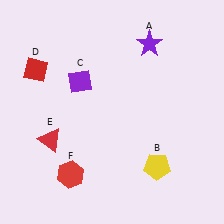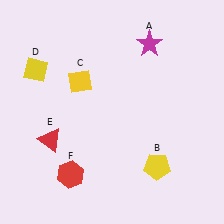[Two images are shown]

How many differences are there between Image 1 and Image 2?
There are 3 differences between the two images.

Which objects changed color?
A changed from purple to magenta. C changed from purple to yellow. D changed from red to yellow.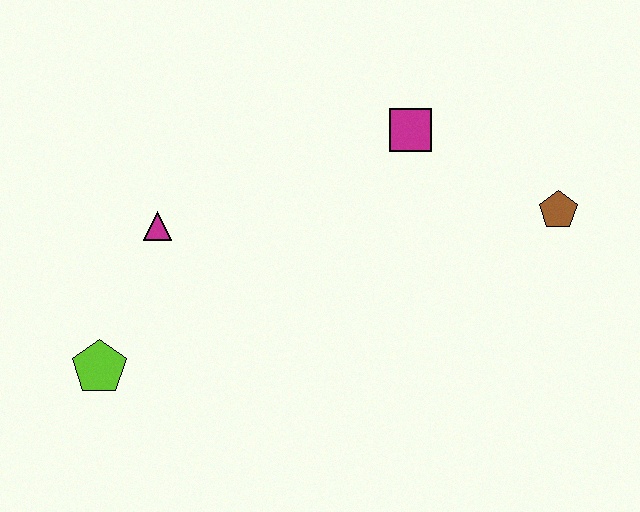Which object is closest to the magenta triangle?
The lime pentagon is closest to the magenta triangle.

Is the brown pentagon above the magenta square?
No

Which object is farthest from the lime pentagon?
The brown pentagon is farthest from the lime pentagon.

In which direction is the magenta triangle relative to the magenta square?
The magenta triangle is to the left of the magenta square.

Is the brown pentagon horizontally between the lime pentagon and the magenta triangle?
No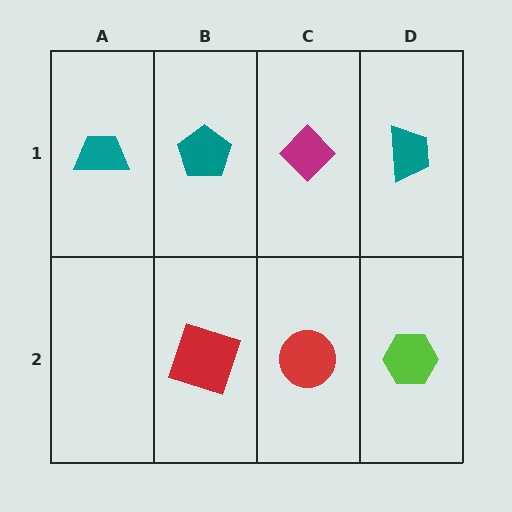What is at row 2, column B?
A red square.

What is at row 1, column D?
A teal trapezoid.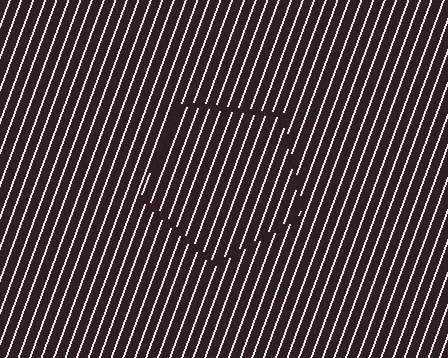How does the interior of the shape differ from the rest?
The interior of the shape contains the same grating, shifted by half a period — the contour is defined by the phase discontinuity where line-ends from the inner and outer gratings abut.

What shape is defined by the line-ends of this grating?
An illusory pentagon. The interior of the shape contains the same grating, shifted by half a period — the contour is defined by the phase discontinuity where line-ends from the inner and outer gratings abut.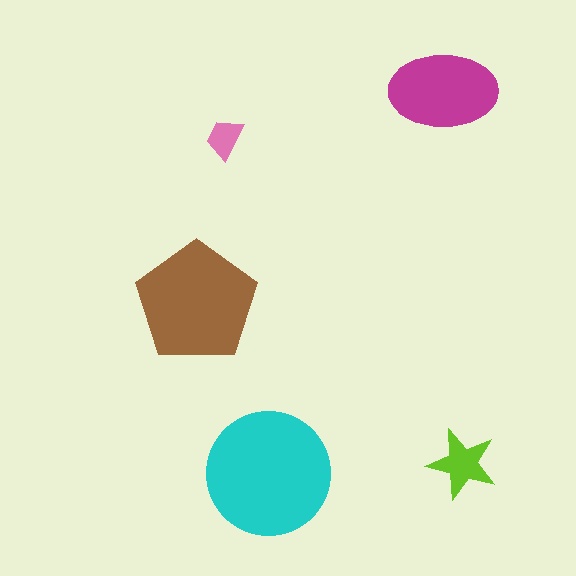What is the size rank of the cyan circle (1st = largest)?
1st.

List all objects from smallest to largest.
The pink trapezoid, the lime star, the magenta ellipse, the brown pentagon, the cyan circle.